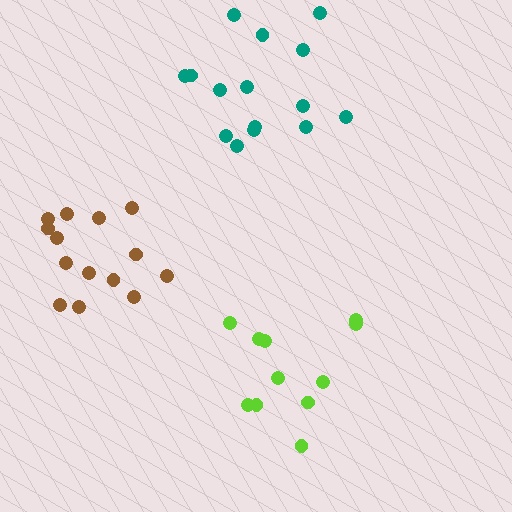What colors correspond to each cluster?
The clusters are colored: brown, lime, teal.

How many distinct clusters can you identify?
There are 3 distinct clusters.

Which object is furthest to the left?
The brown cluster is leftmost.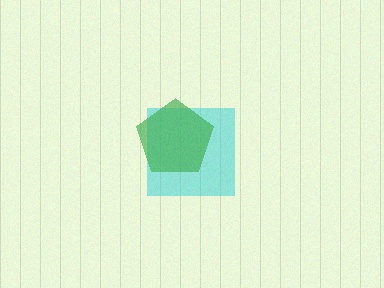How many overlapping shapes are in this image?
There are 2 overlapping shapes in the image.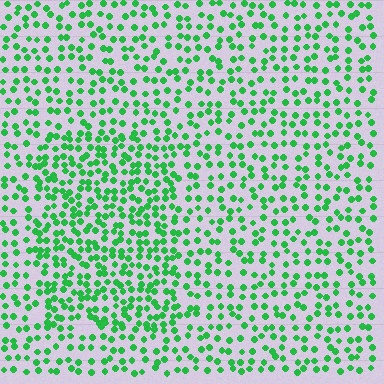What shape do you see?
I see a rectangle.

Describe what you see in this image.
The image contains small green elements arranged at two different densities. A rectangle-shaped region is visible where the elements are more densely packed than the surrounding area.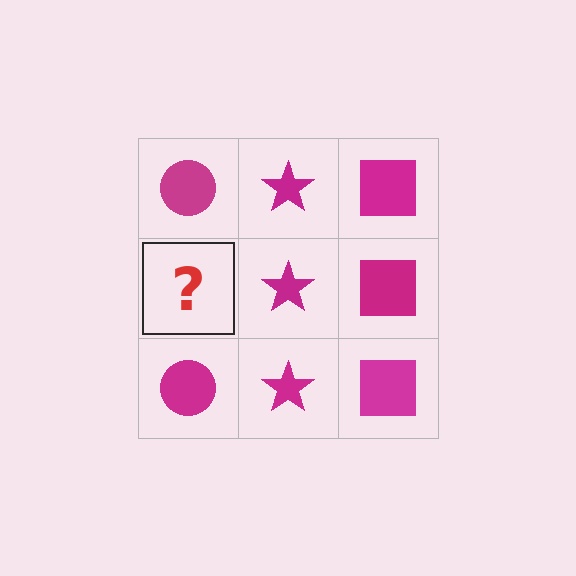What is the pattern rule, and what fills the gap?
The rule is that each column has a consistent shape. The gap should be filled with a magenta circle.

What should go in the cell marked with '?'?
The missing cell should contain a magenta circle.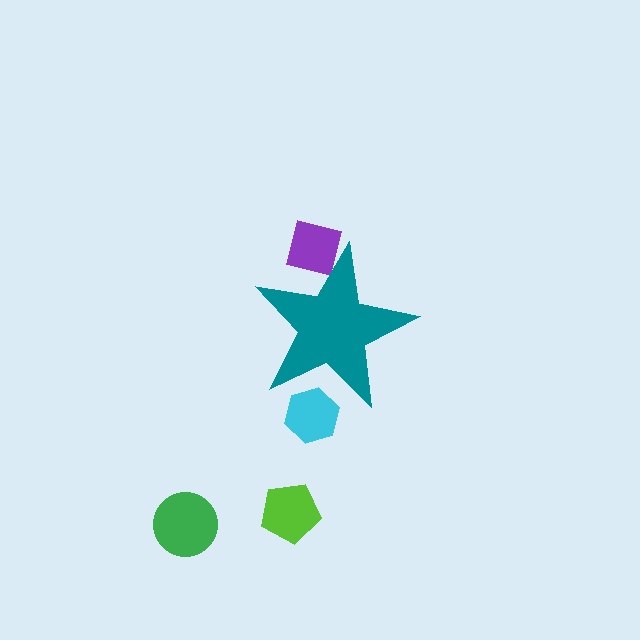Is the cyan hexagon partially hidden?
Yes, the cyan hexagon is partially hidden behind the teal star.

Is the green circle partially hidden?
No, the green circle is fully visible.